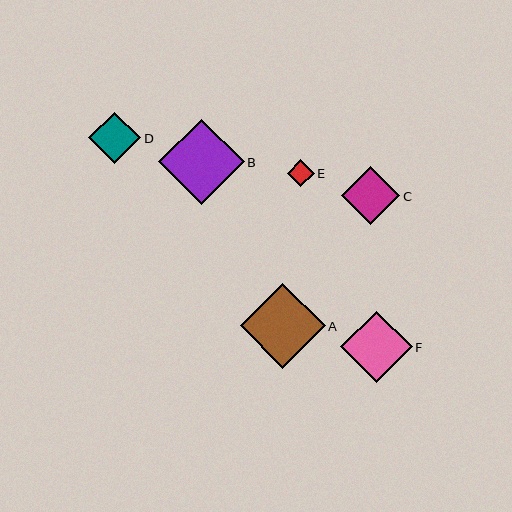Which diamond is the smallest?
Diamond E is the smallest with a size of approximately 27 pixels.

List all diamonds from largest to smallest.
From largest to smallest: B, A, F, C, D, E.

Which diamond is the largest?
Diamond B is the largest with a size of approximately 86 pixels.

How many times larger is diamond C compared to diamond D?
Diamond C is approximately 1.1 times the size of diamond D.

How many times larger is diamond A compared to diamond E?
Diamond A is approximately 3.2 times the size of diamond E.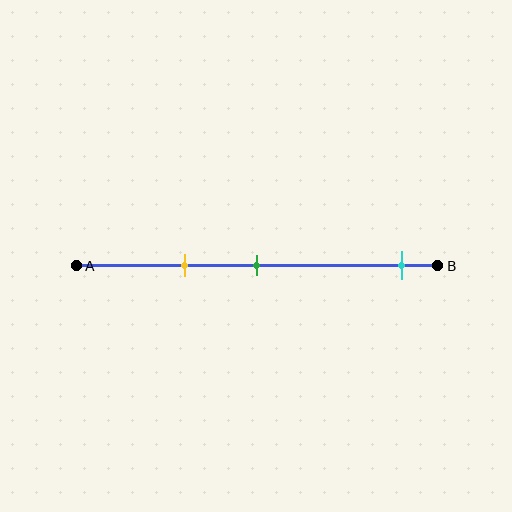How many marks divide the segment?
There are 3 marks dividing the segment.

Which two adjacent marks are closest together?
The yellow and green marks are the closest adjacent pair.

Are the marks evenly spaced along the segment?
No, the marks are not evenly spaced.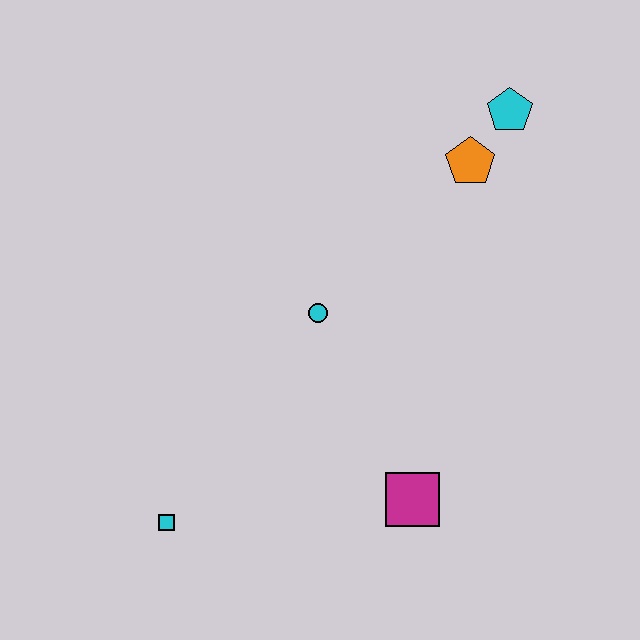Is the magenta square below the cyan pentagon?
Yes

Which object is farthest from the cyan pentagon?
The cyan square is farthest from the cyan pentagon.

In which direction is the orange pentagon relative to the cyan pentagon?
The orange pentagon is below the cyan pentagon.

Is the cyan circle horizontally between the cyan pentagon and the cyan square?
Yes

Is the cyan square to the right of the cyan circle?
No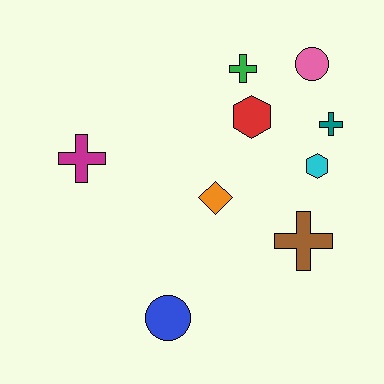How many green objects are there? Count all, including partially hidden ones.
There is 1 green object.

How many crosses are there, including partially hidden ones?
There are 4 crosses.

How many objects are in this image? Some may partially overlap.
There are 9 objects.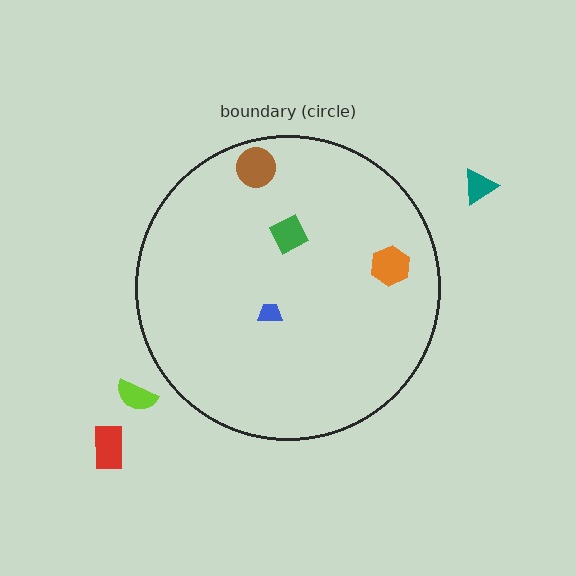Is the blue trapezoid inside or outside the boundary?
Inside.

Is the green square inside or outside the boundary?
Inside.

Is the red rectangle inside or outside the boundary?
Outside.